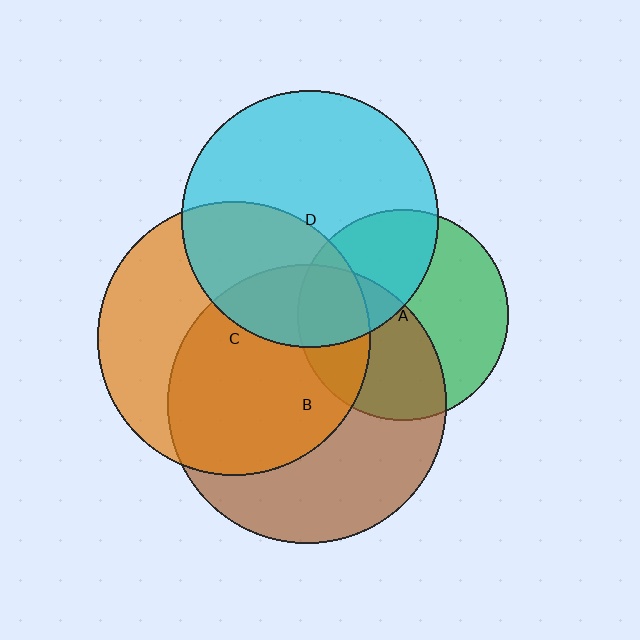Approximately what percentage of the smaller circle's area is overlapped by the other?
Approximately 25%.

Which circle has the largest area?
Circle B (brown).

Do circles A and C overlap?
Yes.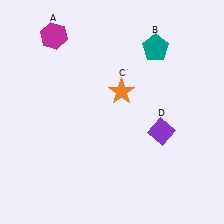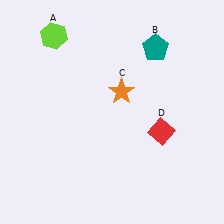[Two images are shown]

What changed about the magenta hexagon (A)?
In Image 1, A is magenta. In Image 2, it changed to lime.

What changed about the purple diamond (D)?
In Image 1, D is purple. In Image 2, it changed to red.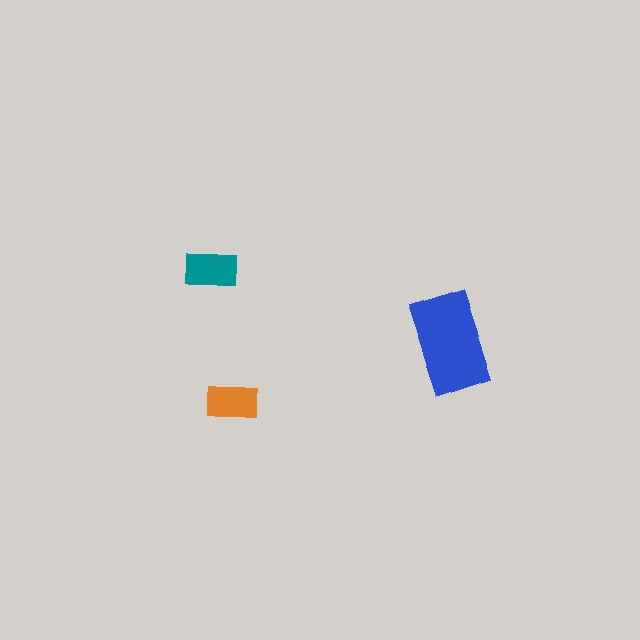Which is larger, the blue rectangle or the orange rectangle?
The blue one.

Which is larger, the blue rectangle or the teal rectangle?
The blue one.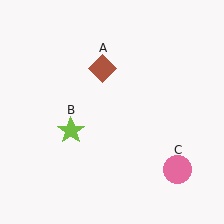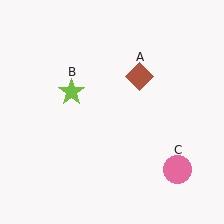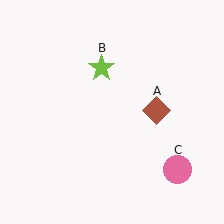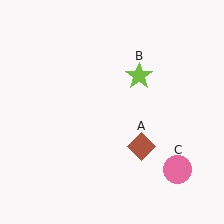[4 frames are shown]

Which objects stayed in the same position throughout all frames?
Pink circle (object C) remained stationary.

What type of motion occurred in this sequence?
The brown diamond (object A), lime star (object B) rotated clockwise around the center of the scene.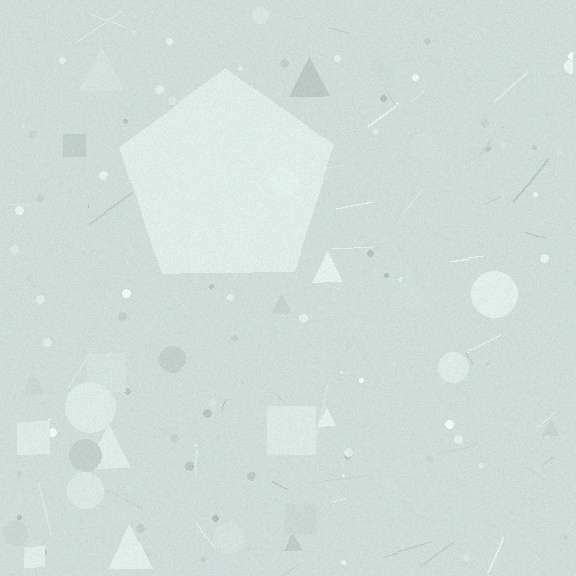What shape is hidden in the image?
A pentagon is hidden in the image.